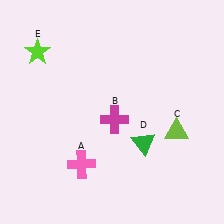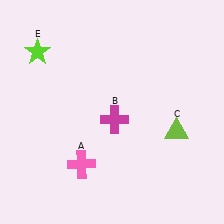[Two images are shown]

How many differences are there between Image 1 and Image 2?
There is 1 difference between the two images.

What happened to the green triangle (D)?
The green triangle (D) was removed in Image 2. It was in the bottom-right area of Image 1.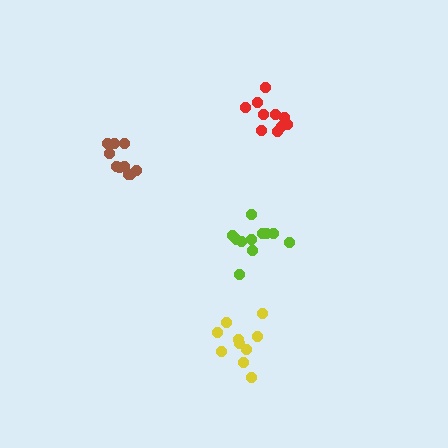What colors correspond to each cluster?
The clusters are colored: yellow, lime, red, brown.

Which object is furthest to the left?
The brown cluster is leftmost.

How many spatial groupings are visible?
There are 4 spatial groupings.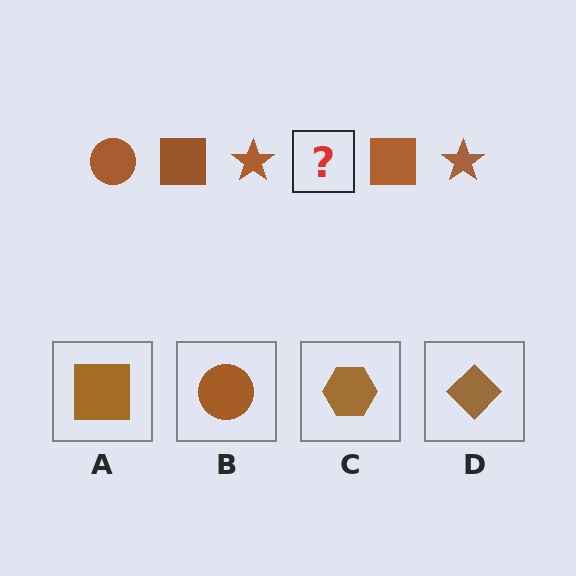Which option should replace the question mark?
Option B.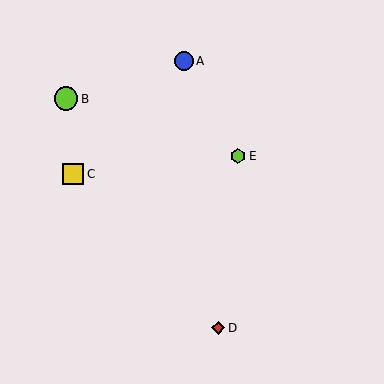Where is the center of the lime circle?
The center of the lime circle is at (66, 99).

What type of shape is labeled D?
Shape D is a red diamond.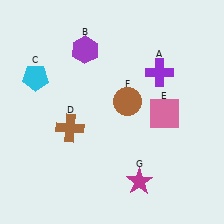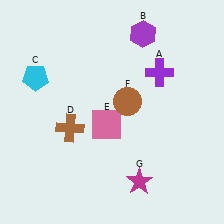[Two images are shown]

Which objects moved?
The objects that moved are: the purple hexagon (B), the pink square (E).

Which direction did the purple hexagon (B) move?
The purple hexagon (B) moved right.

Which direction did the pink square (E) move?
The pink square (E) moved left.